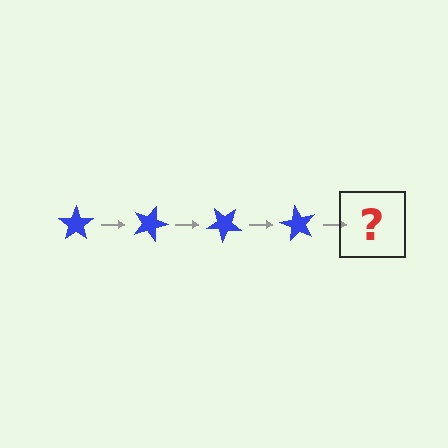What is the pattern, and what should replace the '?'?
The pattern is that the star rotates 20 degrees each step. The '?' should be a blue star rotated 80 degrees.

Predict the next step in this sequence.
The next step is a blue star rotated 80 degrees.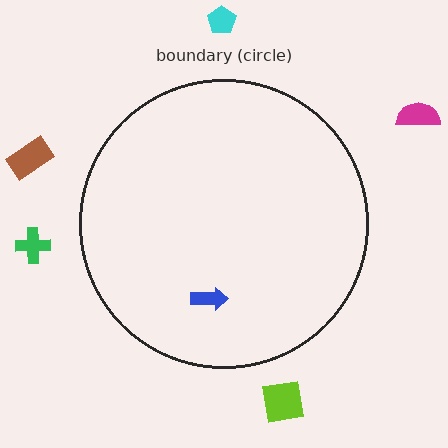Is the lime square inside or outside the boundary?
Outside.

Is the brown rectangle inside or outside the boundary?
Outside.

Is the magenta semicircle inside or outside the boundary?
Outside.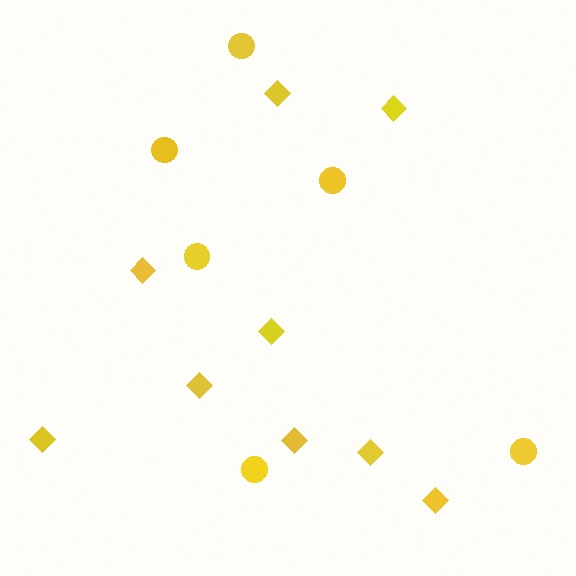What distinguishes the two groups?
There are 2 groups: one group of circles (6) and one group of diamonds (9).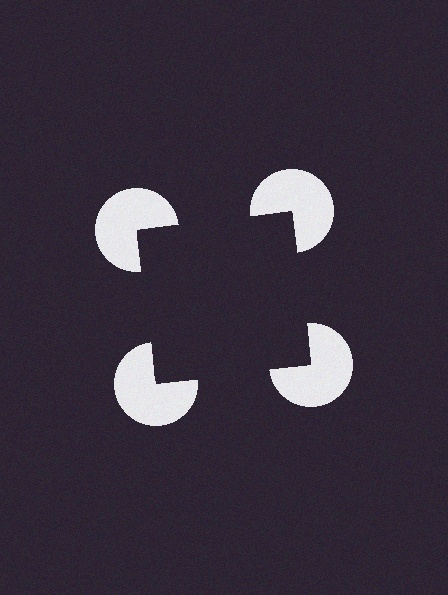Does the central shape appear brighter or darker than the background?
It typically appears slightly darker than the background, even though no actual brightness change is drawn.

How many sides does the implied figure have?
4 sides.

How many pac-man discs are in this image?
There are 4 — one at each vertex of the illusory square.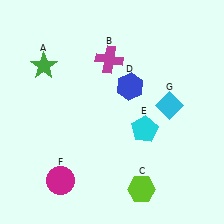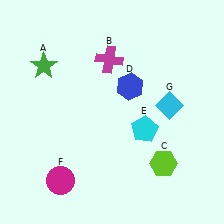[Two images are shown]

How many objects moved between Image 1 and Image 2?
1 object moved between the two images.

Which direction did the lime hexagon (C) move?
The lime hexagon (C) moved up.